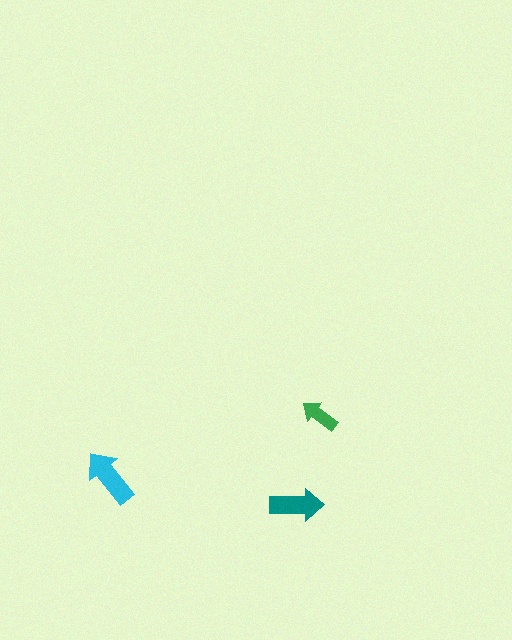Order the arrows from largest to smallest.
the cyan one, the teal one, the green one.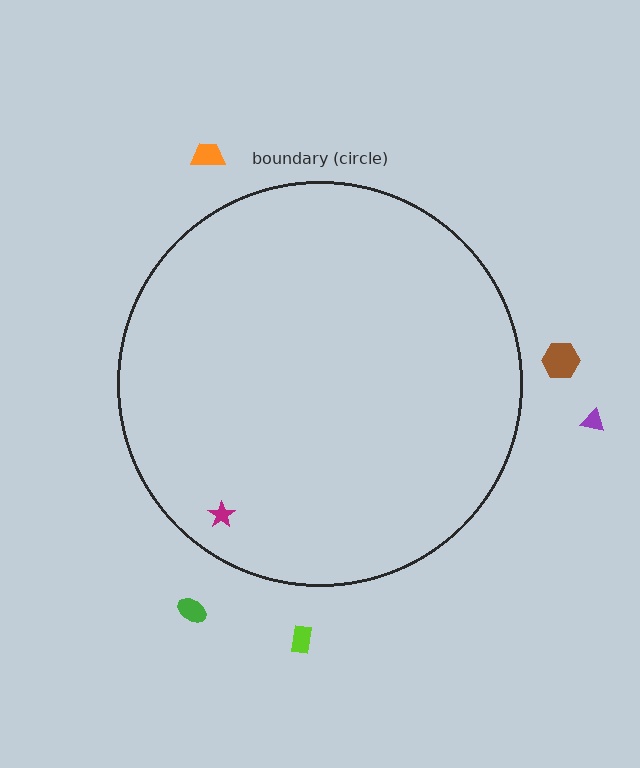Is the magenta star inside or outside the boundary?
Inside.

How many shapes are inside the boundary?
1 inside, 5 outside.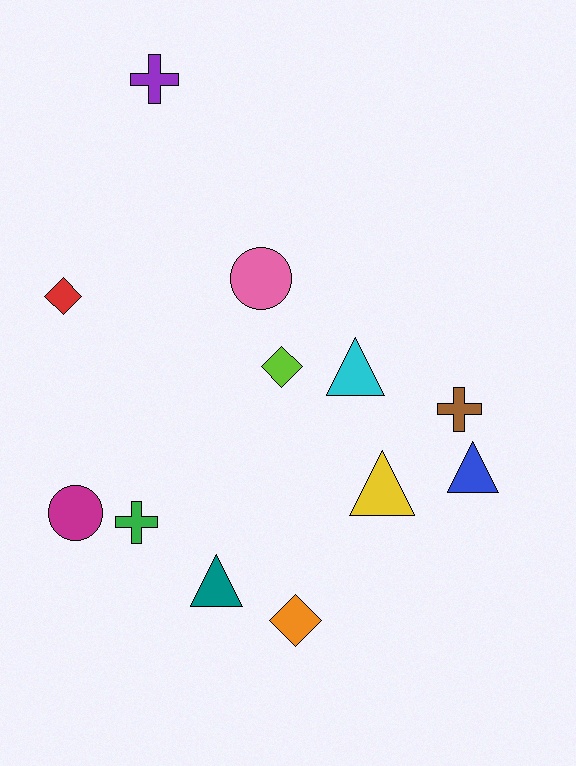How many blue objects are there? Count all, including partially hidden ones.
There is 1 blue object.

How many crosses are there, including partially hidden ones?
There are 3 crosses.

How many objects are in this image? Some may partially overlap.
There are 12 objects.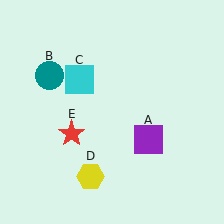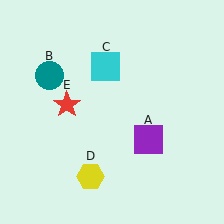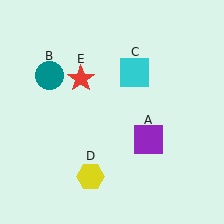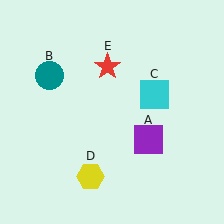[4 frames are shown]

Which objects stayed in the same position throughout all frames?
Purple square (object A) and teal circle (object B) and yellow hexagon (object D) remained stationary.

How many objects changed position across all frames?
2 objects changed position: cyan square (object C), red star (object E).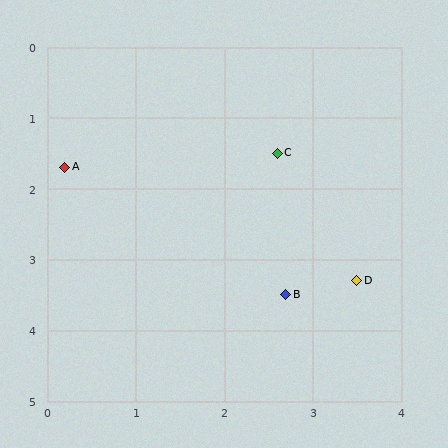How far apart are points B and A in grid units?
Points B and A are about 3.1 grid units apart.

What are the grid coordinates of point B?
Point B is at approximately (2.7, 3.5).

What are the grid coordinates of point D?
Point D is at approximately (3.5, 3.3).